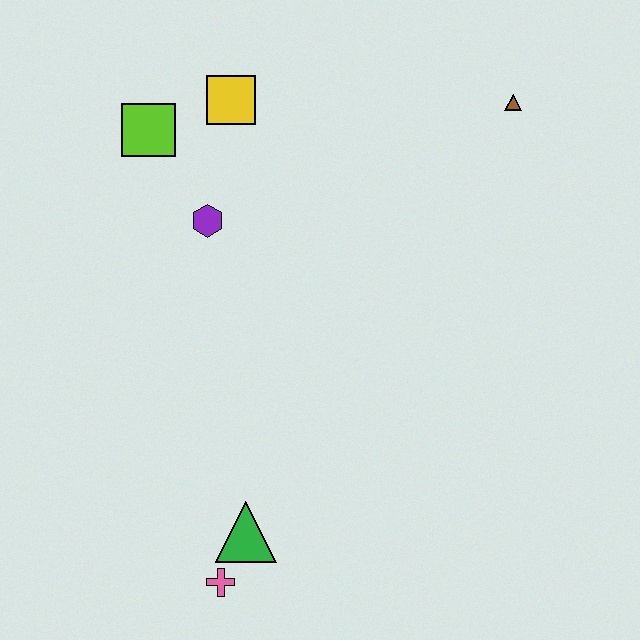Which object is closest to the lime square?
The yellow square is closest to the lime square.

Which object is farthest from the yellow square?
The pink cross is farthest from the yellow square.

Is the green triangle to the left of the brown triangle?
Yes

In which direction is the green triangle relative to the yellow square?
The green triangle is below the yellow square.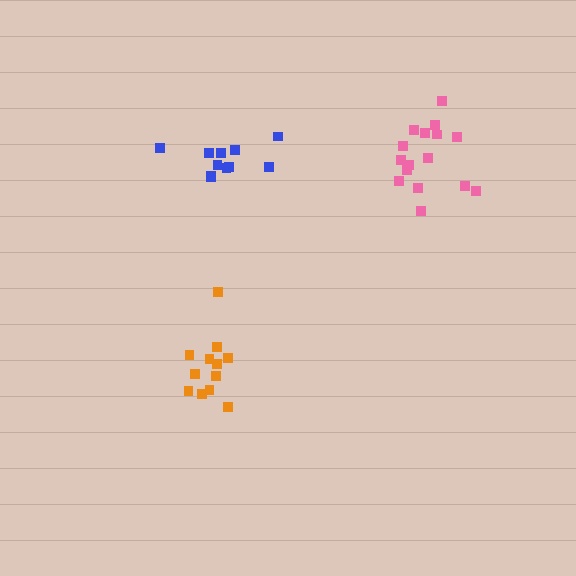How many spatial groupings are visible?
There are 3 spatial groupings.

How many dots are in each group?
Group 1: 12 dots, Group 2: 11 dots, Group 3: 16 dots (39 total).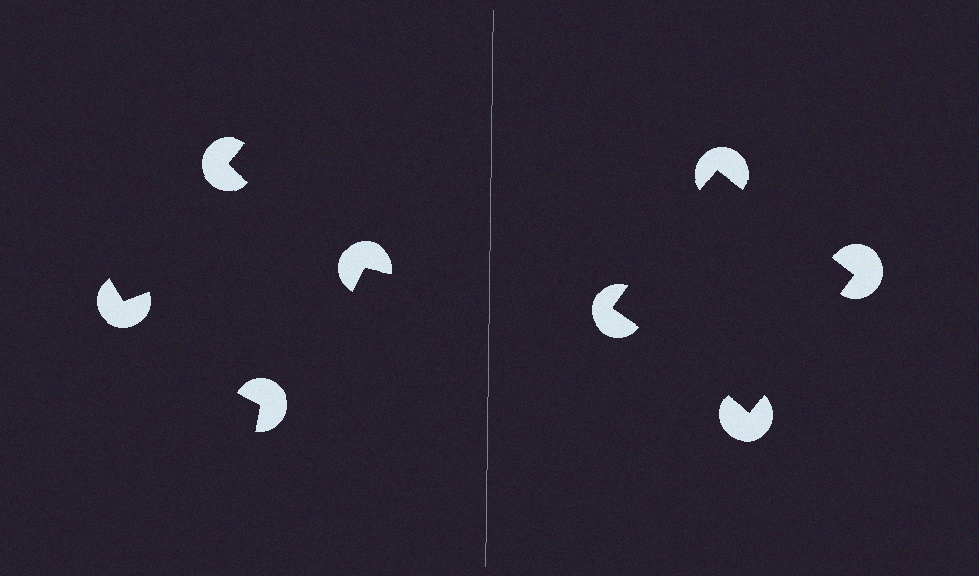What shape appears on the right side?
An illusory square.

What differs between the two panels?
The pac-man discs are positioned identically on both sides; only the wedge orientations differ. On the right they align to a square; on the left they are misaligned.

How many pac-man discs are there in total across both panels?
8 — 4 on each side.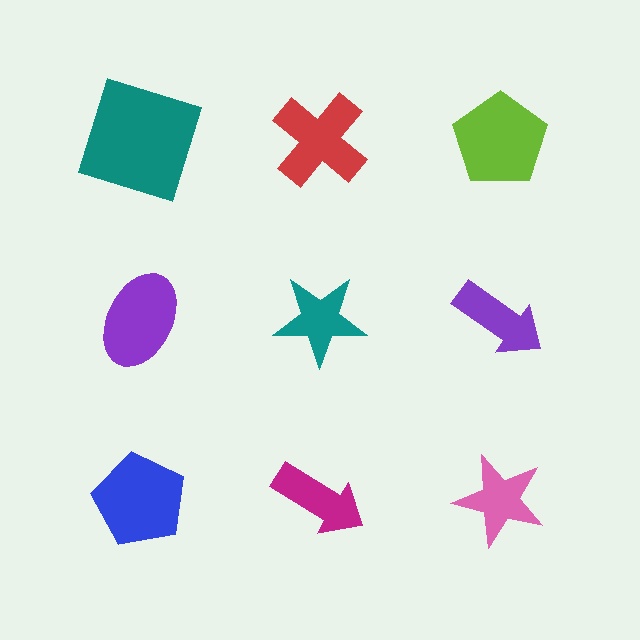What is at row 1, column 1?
A teal square.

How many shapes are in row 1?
3 shapes.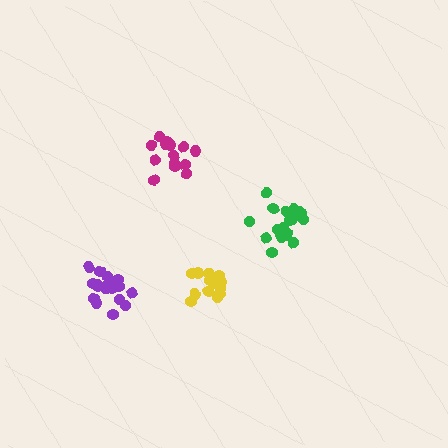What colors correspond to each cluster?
The clusters are colored: green, purple, magenta, yellow.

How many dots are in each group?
Group 1: 19 dots, Group 2: 17 dots, Group 3: 14 dots, Group 4: 16 dots (66 total).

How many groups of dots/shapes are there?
There are 4 groups.